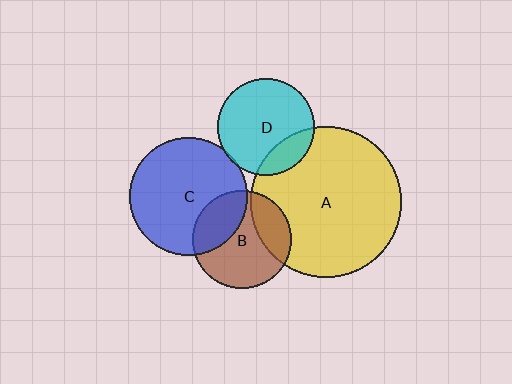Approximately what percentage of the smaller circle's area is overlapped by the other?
Approximately 20%.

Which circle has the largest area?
Circle A (yellow).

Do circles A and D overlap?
Yes.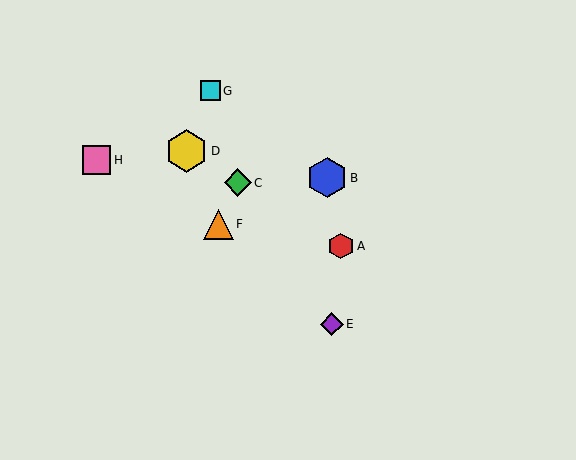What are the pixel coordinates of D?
Object D is at (187, 151).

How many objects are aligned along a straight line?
3 objects (A, C, D) are aligned along a straight line.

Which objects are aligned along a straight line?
Objects A, C, D are aligned along a straight line.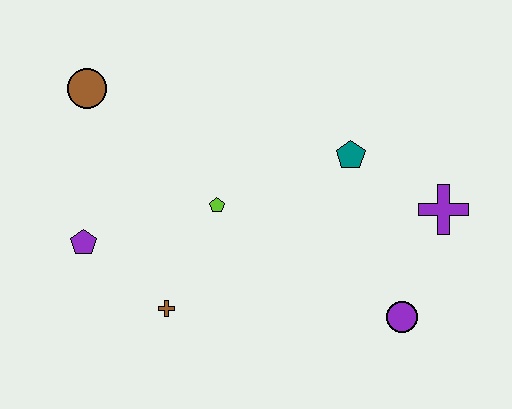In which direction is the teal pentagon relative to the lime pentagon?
The teal pentagon is to the right of the lime pentagon.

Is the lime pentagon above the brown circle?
No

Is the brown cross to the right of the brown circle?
Yes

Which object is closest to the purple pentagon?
The brown cross is closest to the purple pentagon.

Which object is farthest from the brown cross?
The purple cross is farthest from the brown cross.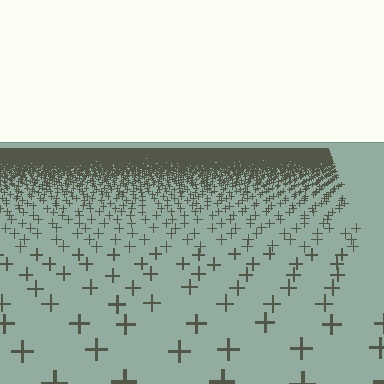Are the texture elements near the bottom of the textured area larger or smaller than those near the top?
Larger. Near the bottom, elements are closer to the viewer and appear at a bigger on-screen size.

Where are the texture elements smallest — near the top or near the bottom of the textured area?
Near the top.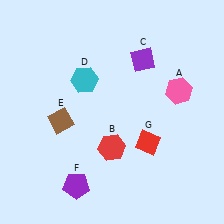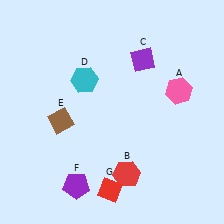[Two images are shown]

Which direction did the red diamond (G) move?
The red diamond (G) moved down.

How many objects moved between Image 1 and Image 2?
2 objects moved between the two images.